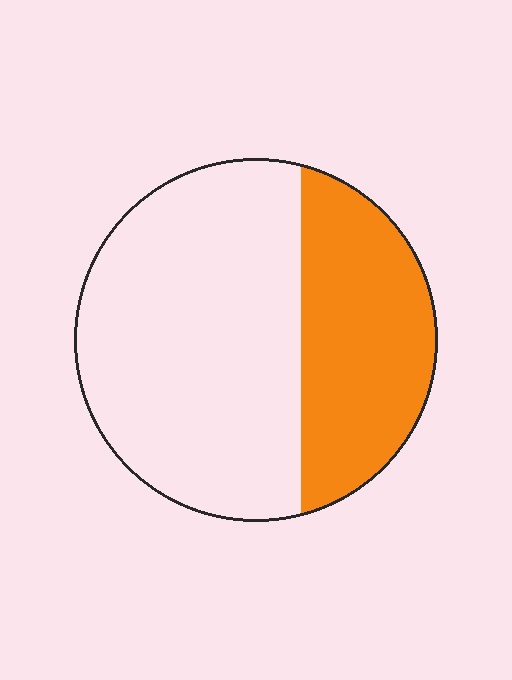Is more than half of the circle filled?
No.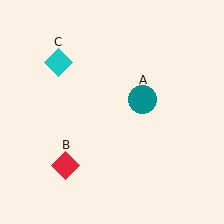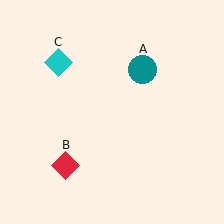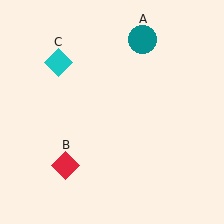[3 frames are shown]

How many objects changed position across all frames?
1 object changed position: teal circle (object A).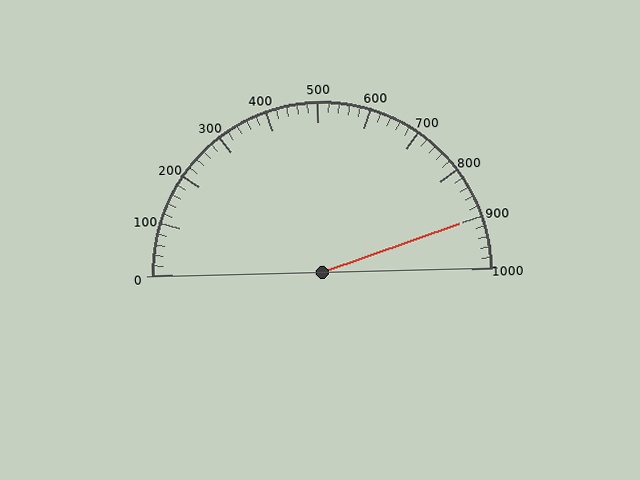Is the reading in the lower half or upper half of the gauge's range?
The reading is in the upper half of the range (0 to 1000).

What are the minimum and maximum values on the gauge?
The gauge ranges from 0 to 1000.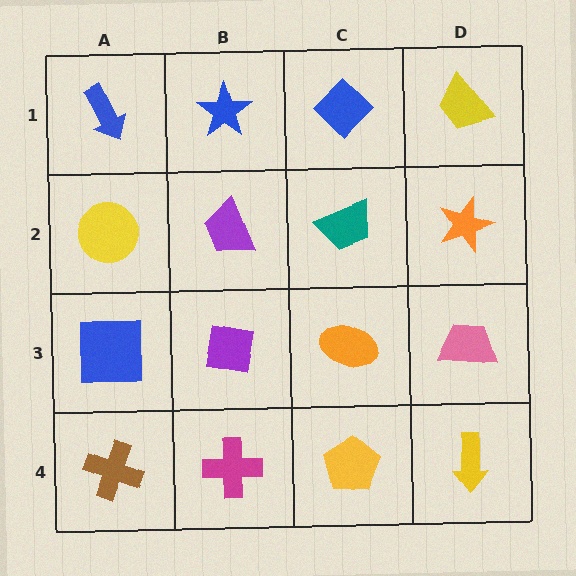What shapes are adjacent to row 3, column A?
A yellow circle (row 2, column A), a brown cross (row 4, column A), a purple square (row 3, column B).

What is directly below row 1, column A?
A yellow circle.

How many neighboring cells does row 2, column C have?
4.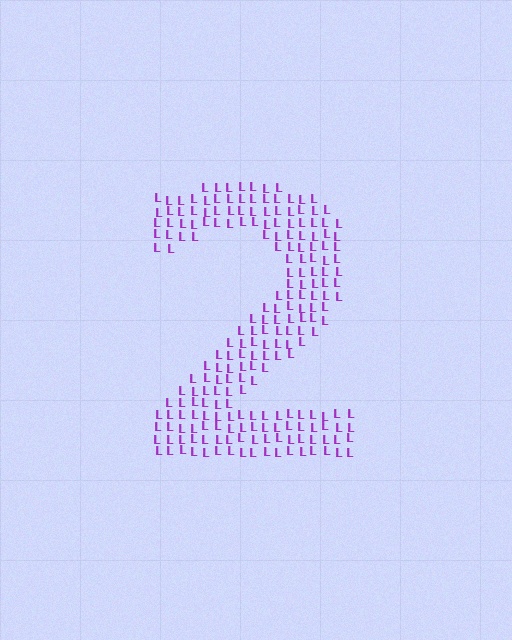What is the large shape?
The large shape is the digit 2.